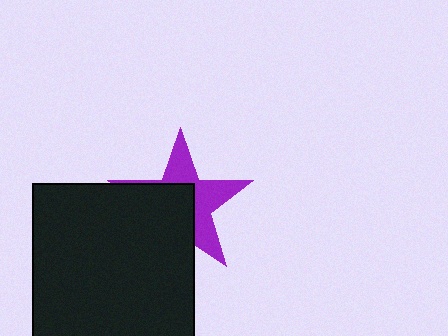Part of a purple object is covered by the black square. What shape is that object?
It is a star.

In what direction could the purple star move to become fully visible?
The purple star could move toward the upper-right. That would shift it out from behind the black square entirely.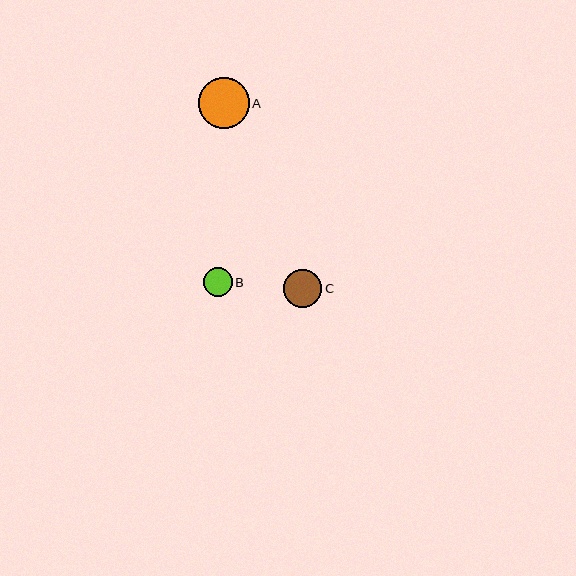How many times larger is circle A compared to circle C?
Circle A is approximately 1.3 times the size of circle C.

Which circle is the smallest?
Circle B is the smallest with a size of approximately 29 pixels.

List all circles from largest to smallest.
From largest to smallest: A, C, B.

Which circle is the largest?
Circle A is the largest with a size of approximately 51 pixels.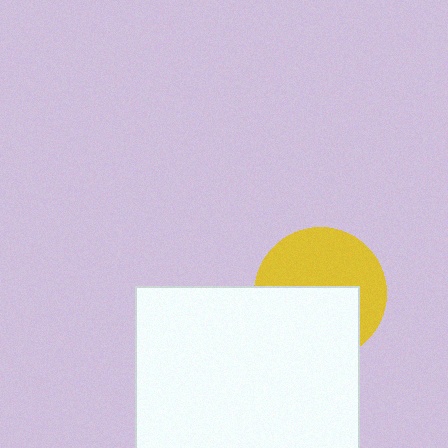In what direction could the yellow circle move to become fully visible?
The yellow circle could move up. That would shift it out from behind the white rectangle entirely.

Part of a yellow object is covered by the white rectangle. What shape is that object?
It is a circle.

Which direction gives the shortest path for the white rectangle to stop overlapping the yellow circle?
Moving down gives the shortest separation.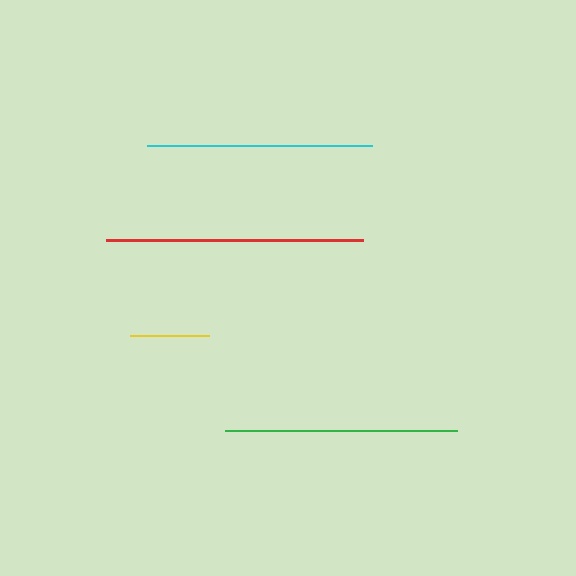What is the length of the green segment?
The green segment is approximately 233 pixels long.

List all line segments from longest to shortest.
From longest to shortest: red, green, cyan, yellow.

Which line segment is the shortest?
The yellow line is the shortest at approximately 80 pixels.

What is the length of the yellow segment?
The yellow segment is approximately 80 pixels long.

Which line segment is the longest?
The red line is the longest at approximately 257 pixels.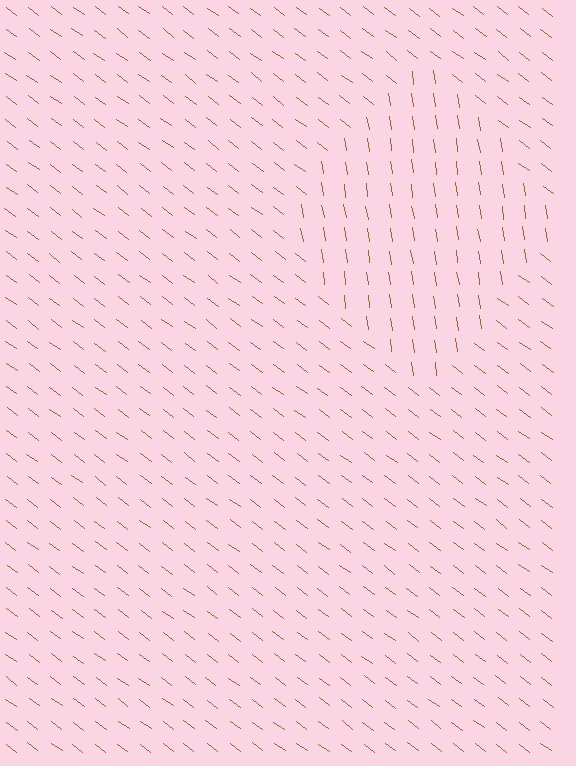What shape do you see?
I see a diamond.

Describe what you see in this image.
The image is filled with small brown line segments. A diamond region in the image has lines oriented differently from the surrounding lines, creating a visible texture boundary.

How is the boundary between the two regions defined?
The boundary is defined purely by a change in line orientation (approximately 45 degrees difference). All lines are the same color and thickness.